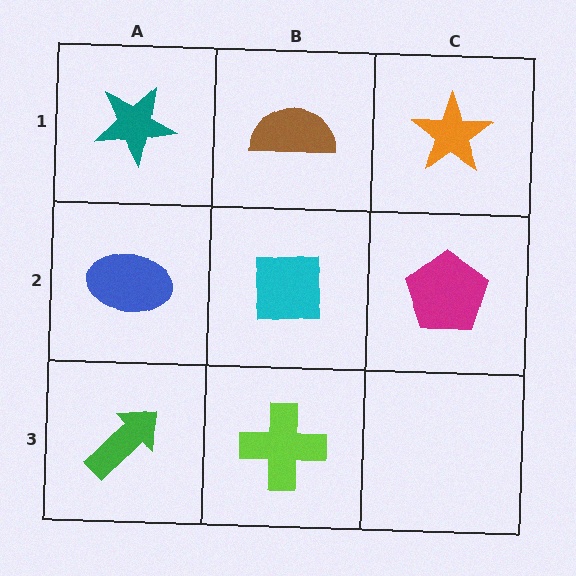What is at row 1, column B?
A brown semicircle.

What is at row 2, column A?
A blue ellipse.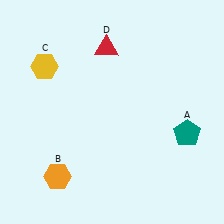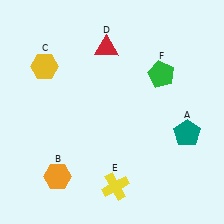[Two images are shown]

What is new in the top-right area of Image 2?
A green pentagon (F) was added in the top-right area of Image 2.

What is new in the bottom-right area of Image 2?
A yellow cross (E) was added in the bottom-right area of Image 2.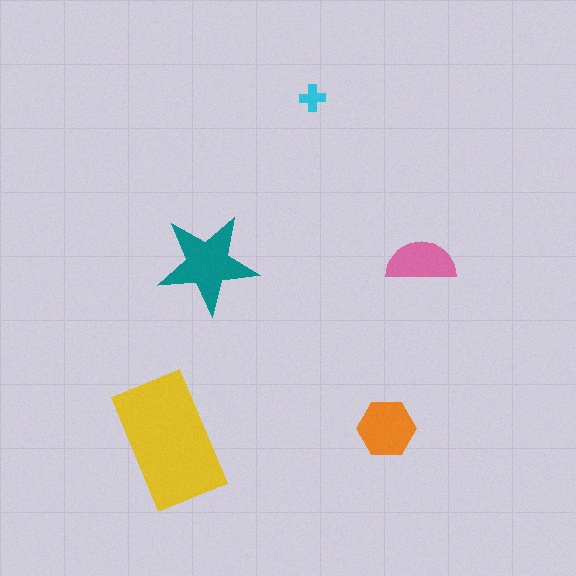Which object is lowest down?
The yellow rectangle is bottommost.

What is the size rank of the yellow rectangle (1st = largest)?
1st.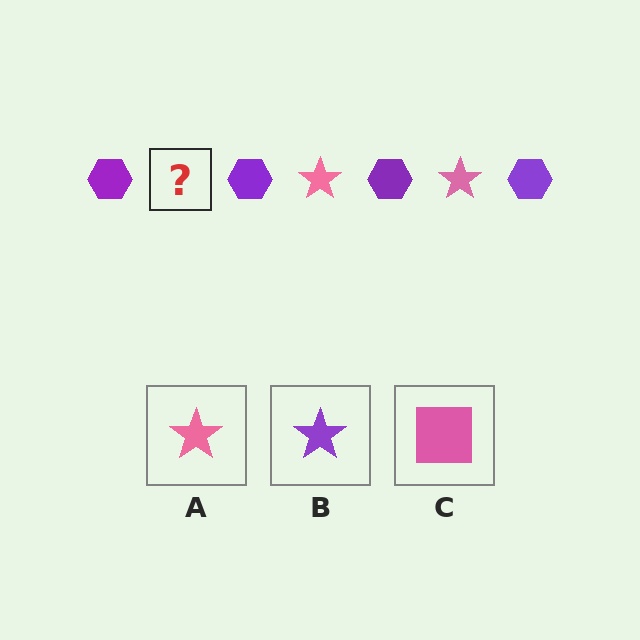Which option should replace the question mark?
Option A.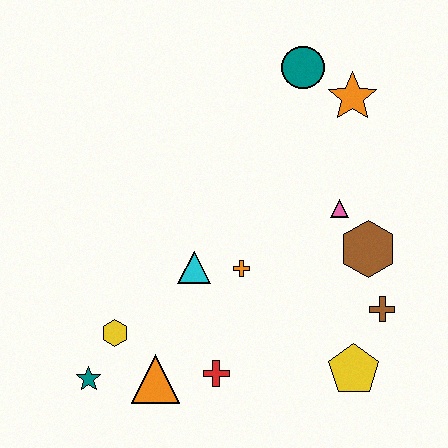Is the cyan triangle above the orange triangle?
Yes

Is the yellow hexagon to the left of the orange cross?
Yes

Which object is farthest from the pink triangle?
The teal star is farthest from the pink triangle.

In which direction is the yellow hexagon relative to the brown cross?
The yellow hexagon is to the left of the brown cross.